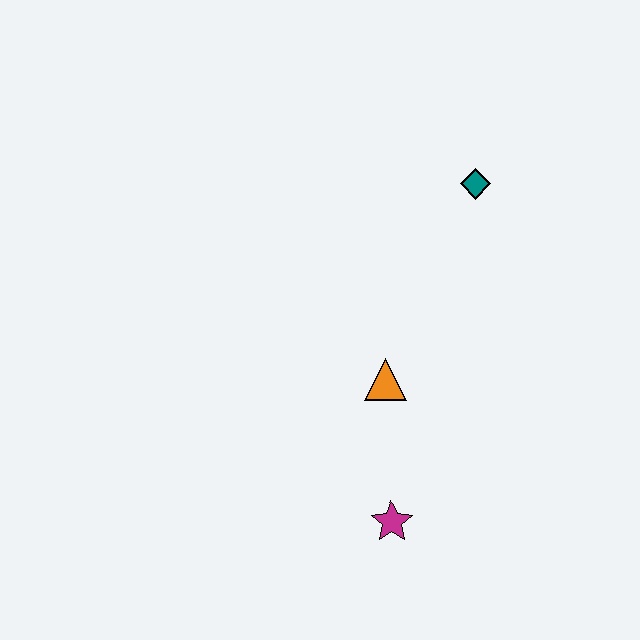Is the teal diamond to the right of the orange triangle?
Yes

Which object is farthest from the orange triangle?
The teal diamond is farthest from the orange triangle.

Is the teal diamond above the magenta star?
Yes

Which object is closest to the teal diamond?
The orange triangle is closest to the teal diamond.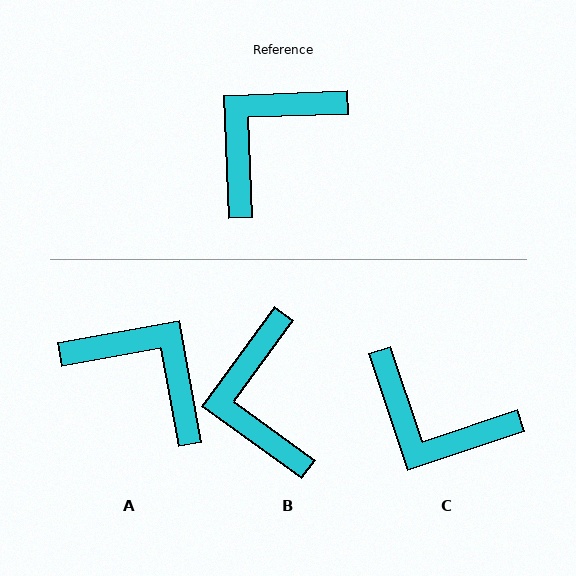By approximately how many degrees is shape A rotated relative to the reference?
Approximately 82 degrees clockwise.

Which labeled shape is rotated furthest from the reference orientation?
C, about 106 degrees away.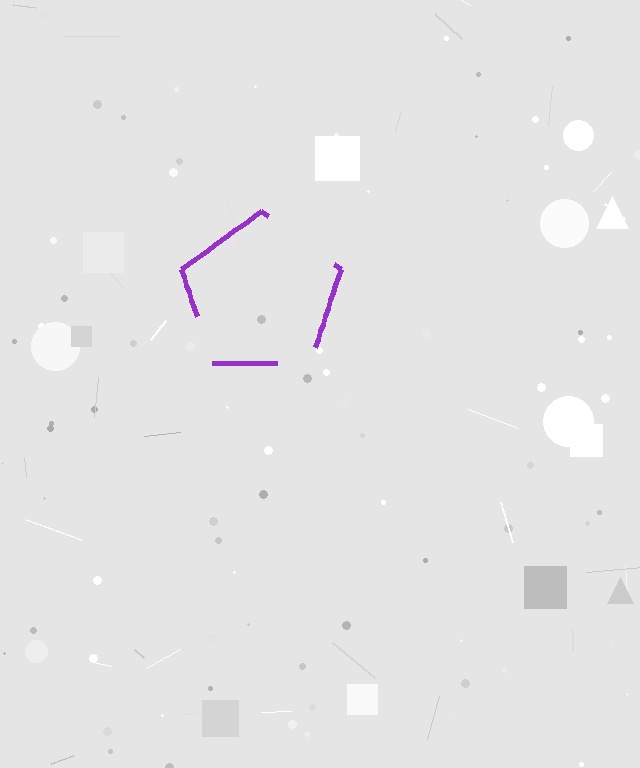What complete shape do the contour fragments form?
The contour fragments form a pentagon.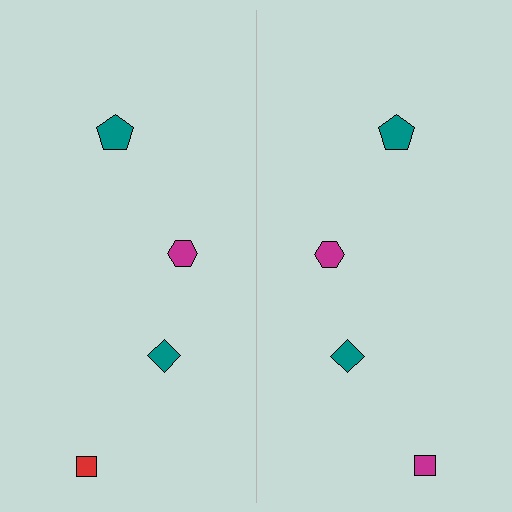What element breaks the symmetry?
The magenta square on the right side breaks the symmetry — its mirror counterpart is red.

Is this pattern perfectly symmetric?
No, the pattern is not perfectly symmetric. The magenta square on the right side breaks the symmetry — its mirror counterpart is red.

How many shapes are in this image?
There are 8 shapes in this image.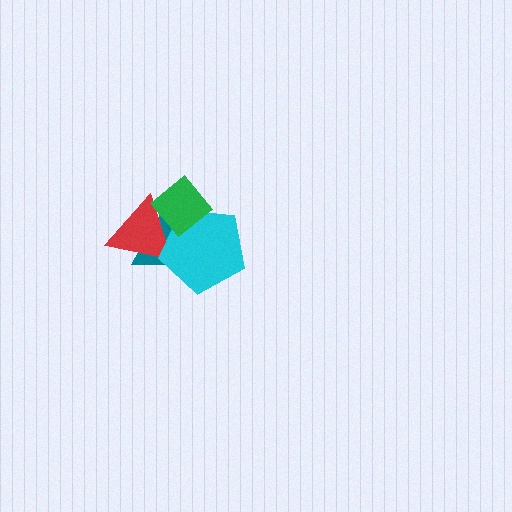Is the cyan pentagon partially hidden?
Yes, it is partially covered by another shape.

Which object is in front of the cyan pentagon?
The green diamond is in front of the cyan pentagon.